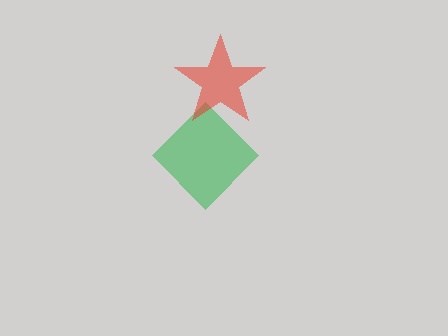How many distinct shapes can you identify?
There are 2 distinct shapes: a green diamond, a red star.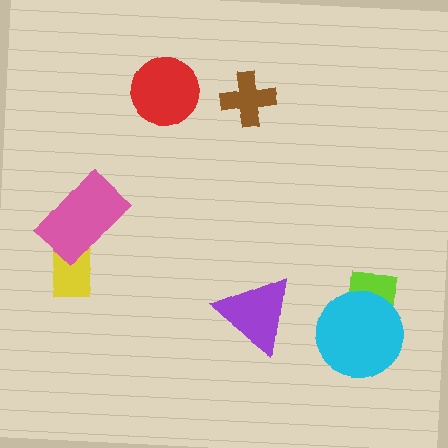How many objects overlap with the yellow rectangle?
1 object overlaps with the yellow rectangle.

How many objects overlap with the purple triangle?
0 objects overlap with the purple triangle.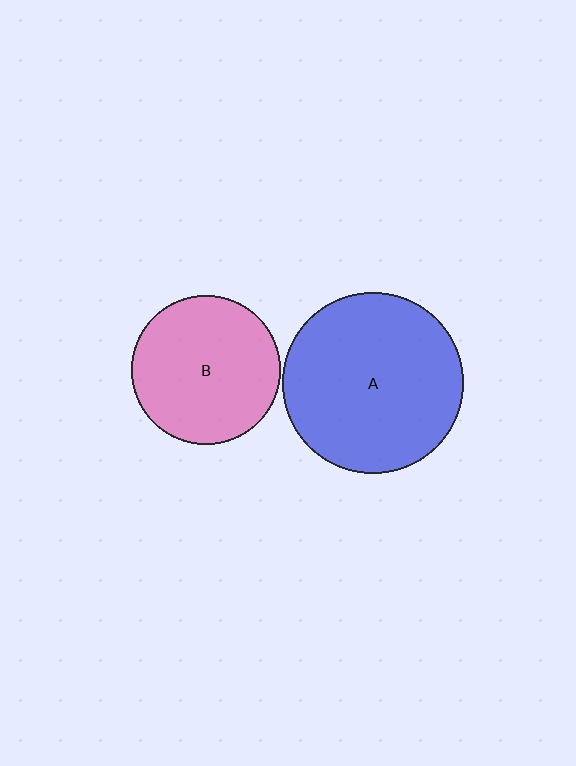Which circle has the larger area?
Circle A (blue).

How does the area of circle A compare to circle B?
Approximately 1.5 times.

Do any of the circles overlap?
No, none of the circles overlap.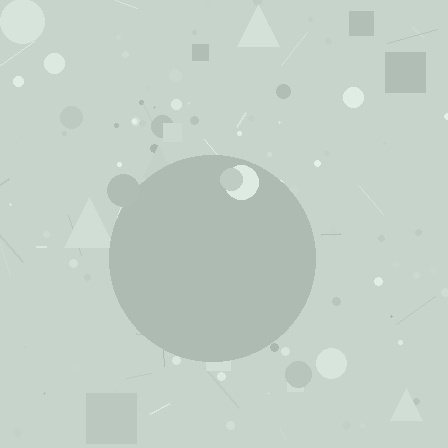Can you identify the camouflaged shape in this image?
The camouflaged shape is a circle.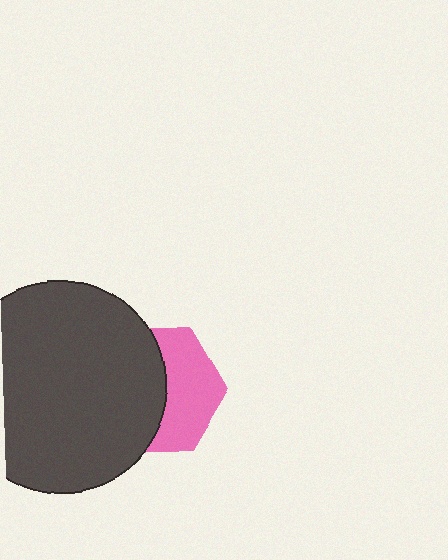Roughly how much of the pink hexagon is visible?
About half of it is visible (roughly 46%).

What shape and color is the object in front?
The object in front is a dark gray circle.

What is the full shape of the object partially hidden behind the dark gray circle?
The partially hidden object is a pink hexagon.